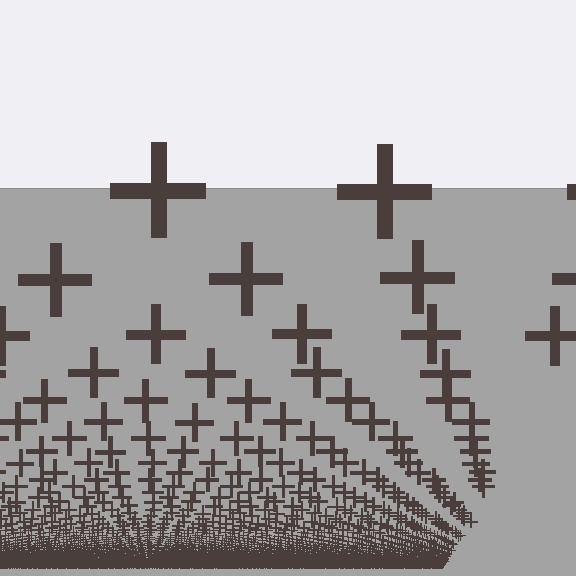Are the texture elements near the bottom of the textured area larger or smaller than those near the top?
Smaller. The gradient is inverted — elements near the bottom are smaller and denser.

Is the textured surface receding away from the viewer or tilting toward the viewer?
The surface appears to tilt toward the viewer. Texture elements get larger and sparser toward the top.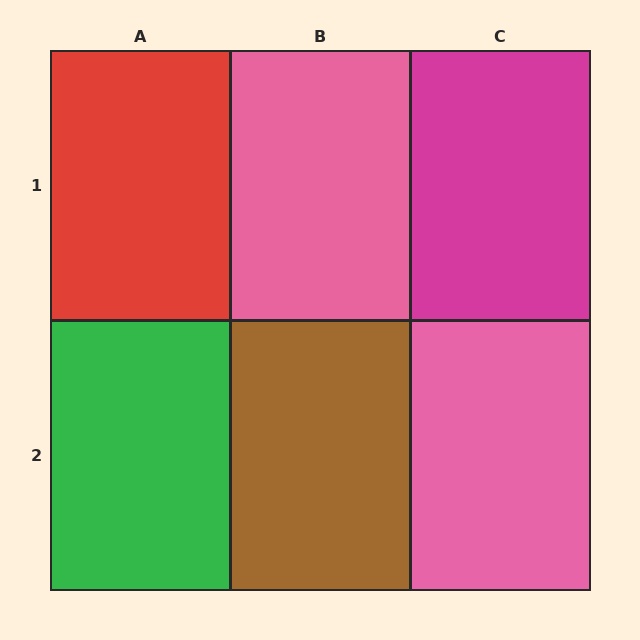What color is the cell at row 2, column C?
Pink.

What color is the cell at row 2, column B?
Brown.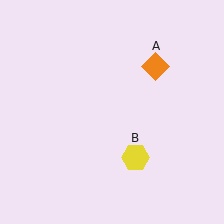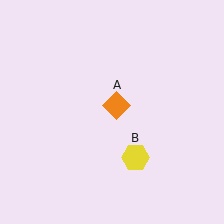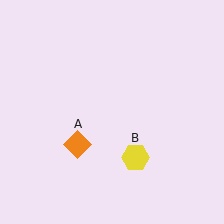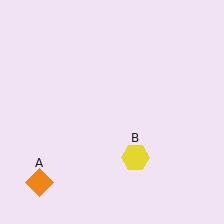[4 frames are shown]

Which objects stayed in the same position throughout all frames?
Yellow hexagon (object B) remained stationary.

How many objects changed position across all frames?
1 object changed position: orange diamond (object A).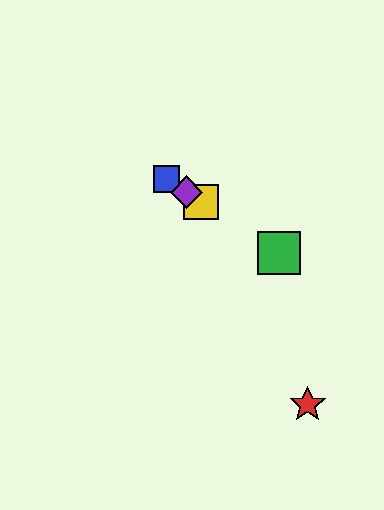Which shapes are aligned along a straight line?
The blue square, the green square, the yellow square, the purple diamond are aligned along a straight line.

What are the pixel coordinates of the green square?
The green square is at (279, 253).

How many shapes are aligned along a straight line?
4 shapes (the blue square, the green square, the yellow square, the purple diamond) are aligned along a straight line.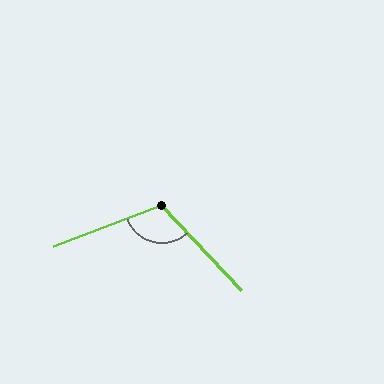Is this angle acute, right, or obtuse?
It is obtuse.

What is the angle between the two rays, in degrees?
Approximately 112 degrees.